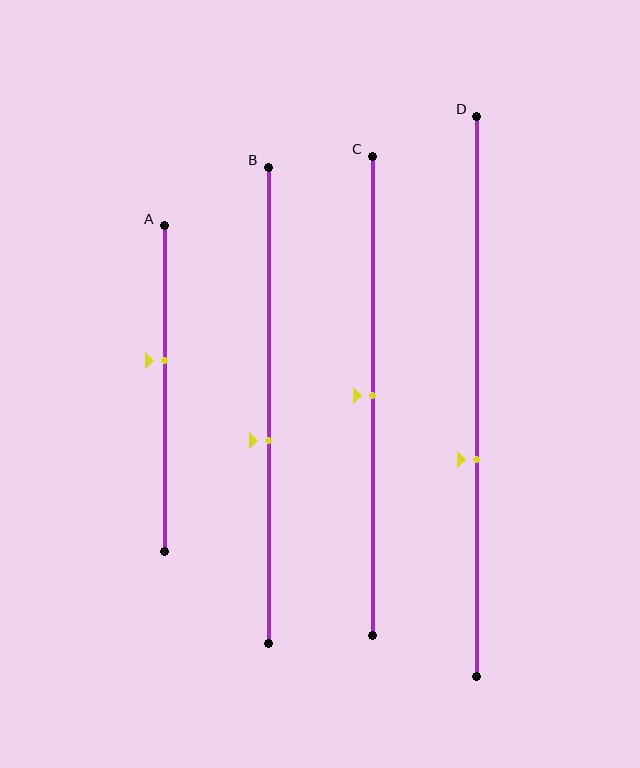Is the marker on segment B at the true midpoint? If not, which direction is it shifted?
No, the marker on segment B is shifted downward by about 7% of the segment length.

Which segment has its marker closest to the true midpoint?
Segment C has its marker closest to the true midpoint.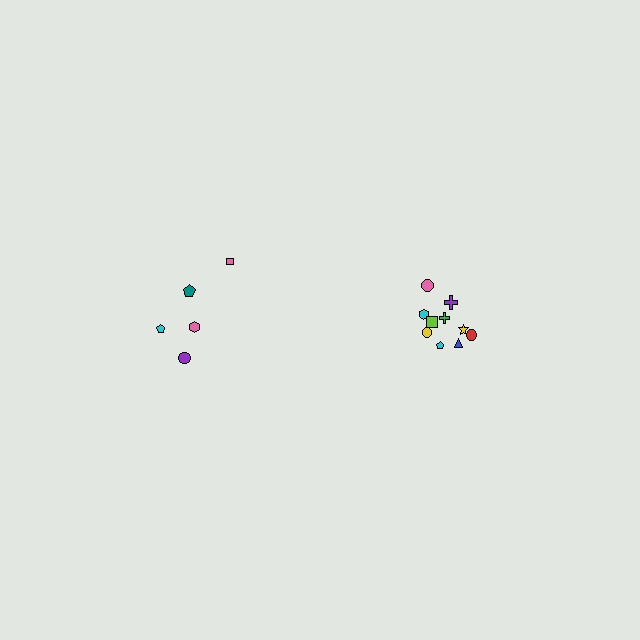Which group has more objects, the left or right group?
The right group.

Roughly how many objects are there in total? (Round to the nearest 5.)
Roughly 15 objects in total.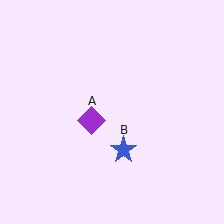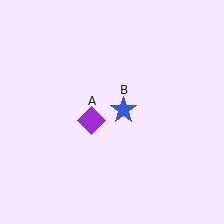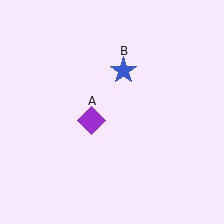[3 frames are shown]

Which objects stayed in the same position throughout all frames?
Purple diamond (object A) remained stationary.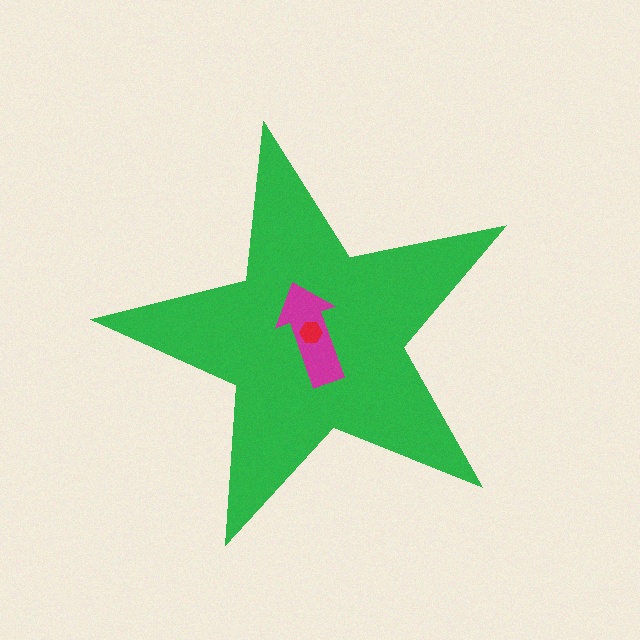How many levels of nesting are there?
3.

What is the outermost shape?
The green star.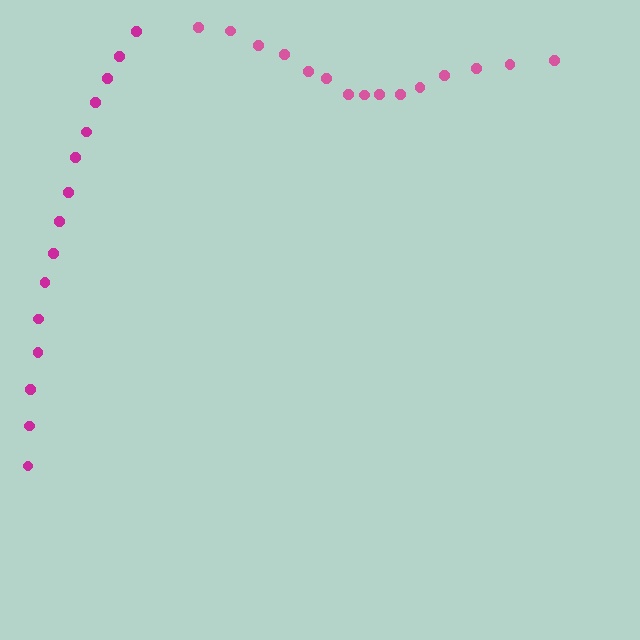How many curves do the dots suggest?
There are 2 distinct paths.